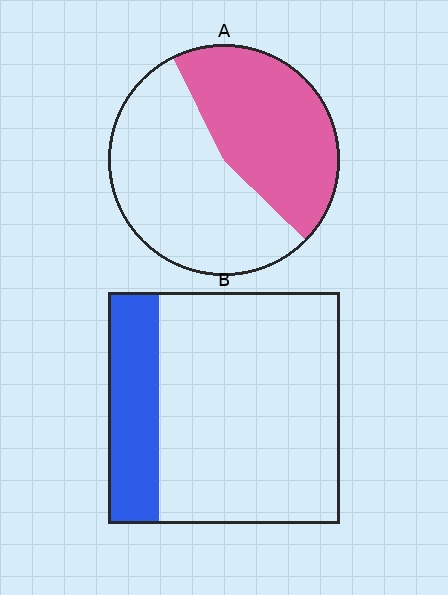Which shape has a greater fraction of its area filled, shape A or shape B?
Shape A.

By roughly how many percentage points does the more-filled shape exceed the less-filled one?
By roughly 25 percentage points (A over B).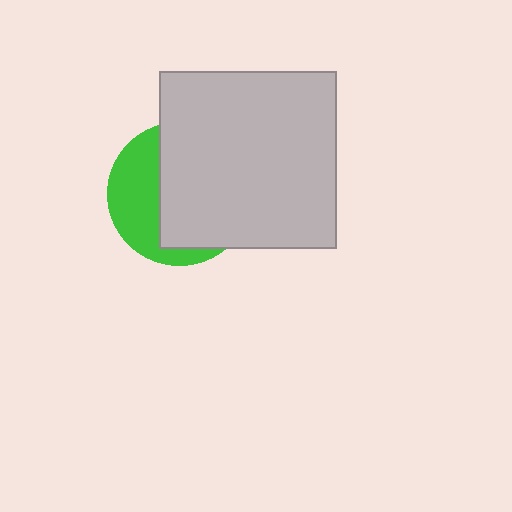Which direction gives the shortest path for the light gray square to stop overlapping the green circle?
Moving right gives the shortest separation.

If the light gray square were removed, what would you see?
You would see the complete green circle.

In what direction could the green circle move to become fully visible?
The green circle could move left. That would shift it out from behind the light gray square entirely.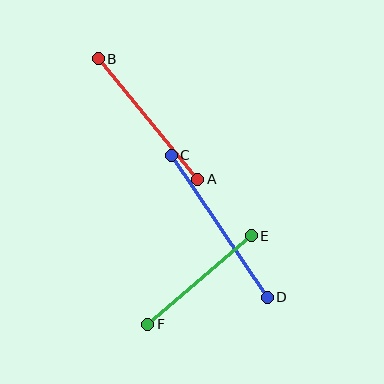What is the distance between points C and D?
The distance is approximately 171 pixels.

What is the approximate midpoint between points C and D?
The midpoint is at approximately (219, 226) pixels.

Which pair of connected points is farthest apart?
Points C and D are farthest apart.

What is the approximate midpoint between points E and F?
The midpoint is at approximately (199, 280) pixels.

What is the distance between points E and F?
The distance is approximately 136 pixels.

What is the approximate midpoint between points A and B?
The midpoint is at approximately (148, 119) pixels.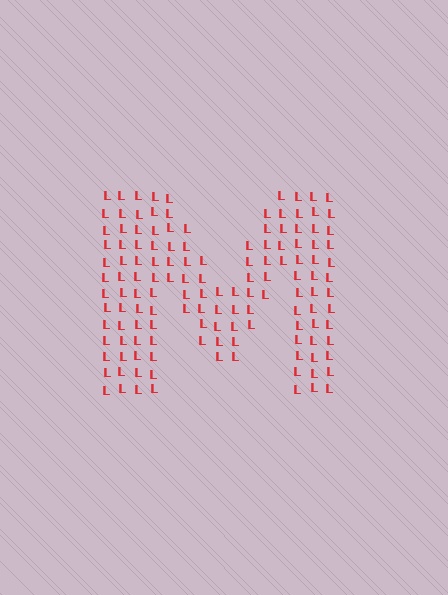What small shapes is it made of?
It is made of small letter L's.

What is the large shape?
The large shape is the letter M.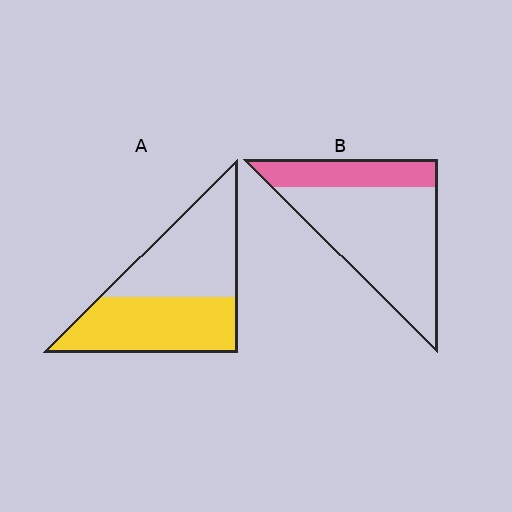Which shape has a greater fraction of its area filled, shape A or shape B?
Shape A.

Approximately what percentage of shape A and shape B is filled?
A is approximately 50% and B is approximately 25%.